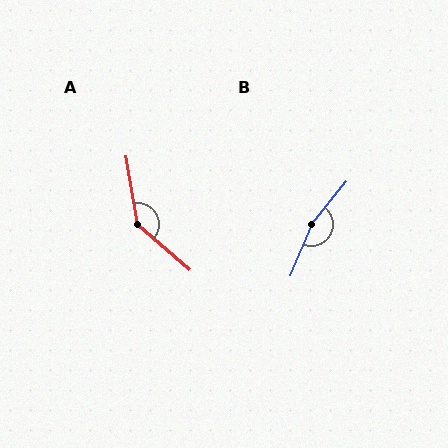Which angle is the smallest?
A, at approximately 140 degrees.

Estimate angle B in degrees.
Approximately 164 degrees.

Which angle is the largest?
B, at approximately 164 degrees.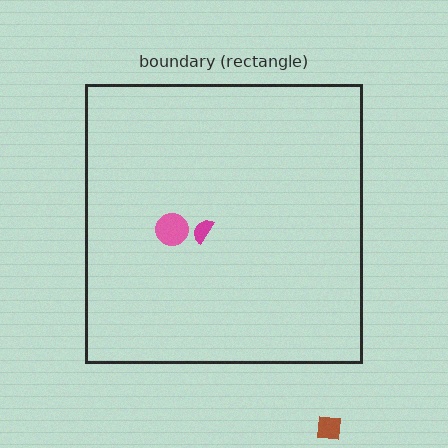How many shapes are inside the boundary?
2 inside, 1 outside.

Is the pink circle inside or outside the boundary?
Inside.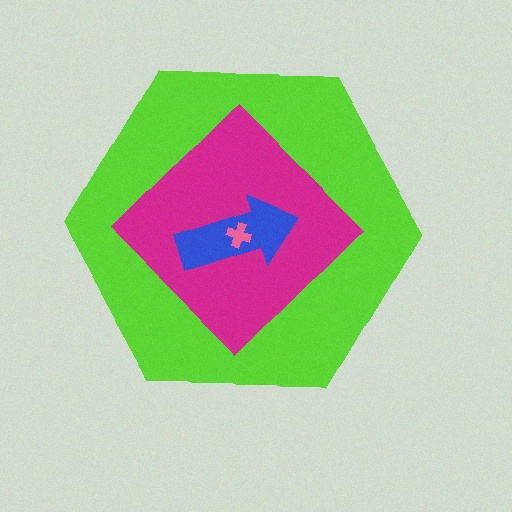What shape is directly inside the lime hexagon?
The magenta diamond.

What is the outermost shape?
The lime hexagon.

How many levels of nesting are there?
4.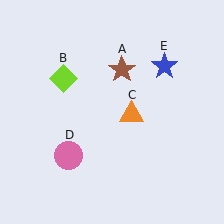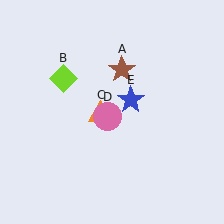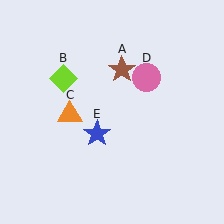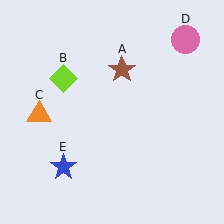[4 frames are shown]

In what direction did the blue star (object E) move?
The blue star (object E) moved down and to the left.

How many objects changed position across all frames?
3 objects changed position: orange triangle (object C), pink circle (object D), blue star (object E).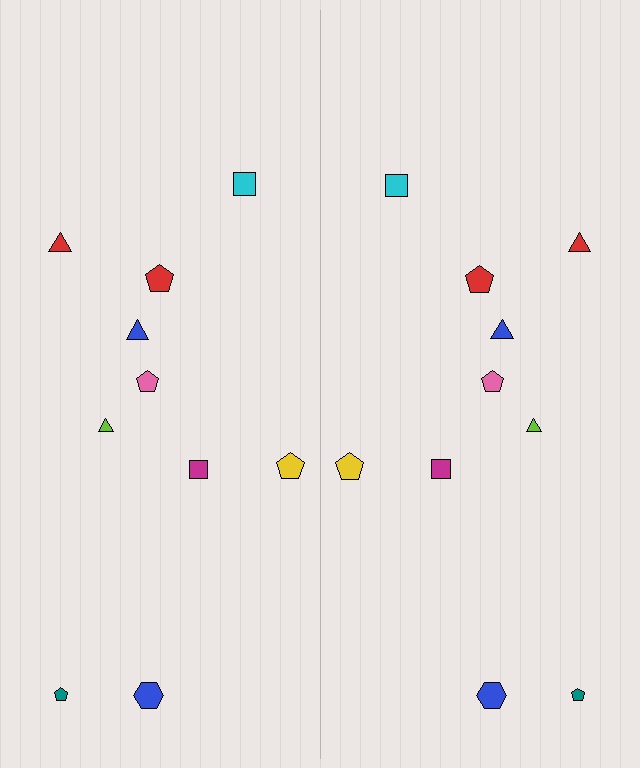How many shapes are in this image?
There are 20 shapes in this image.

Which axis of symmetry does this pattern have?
The pattern has a vertical axis of symmetry running through the center of the image.